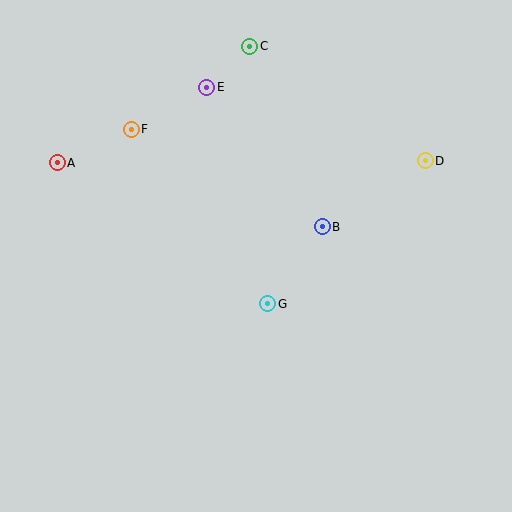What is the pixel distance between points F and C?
The distance between F and C is 145 pixels.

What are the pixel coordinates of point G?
Point G is at (268, 304).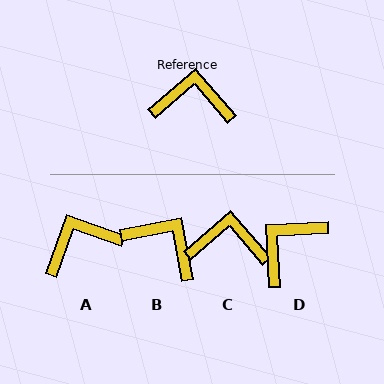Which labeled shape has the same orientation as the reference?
C.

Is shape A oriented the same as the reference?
No, it is off by about 30 degrees.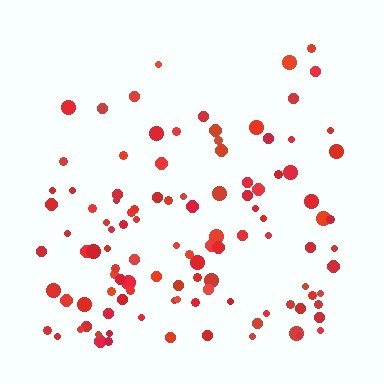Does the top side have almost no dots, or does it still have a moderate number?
Still a moderate number, just noticeably fewer than the bottom.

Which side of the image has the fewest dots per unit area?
The top.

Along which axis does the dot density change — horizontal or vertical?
Vertical.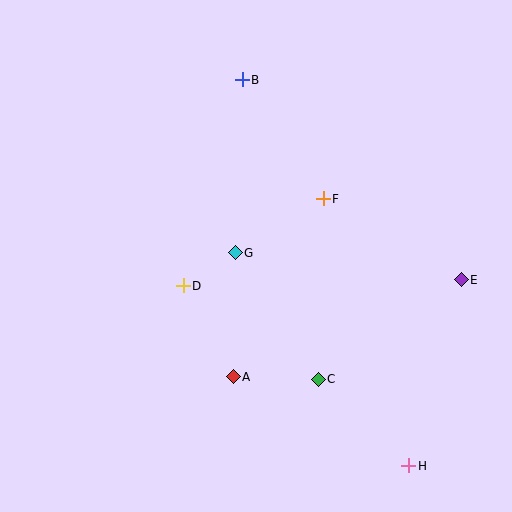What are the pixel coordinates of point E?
Point E is at (461, 280).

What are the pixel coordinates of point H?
Point H is at (409, 466).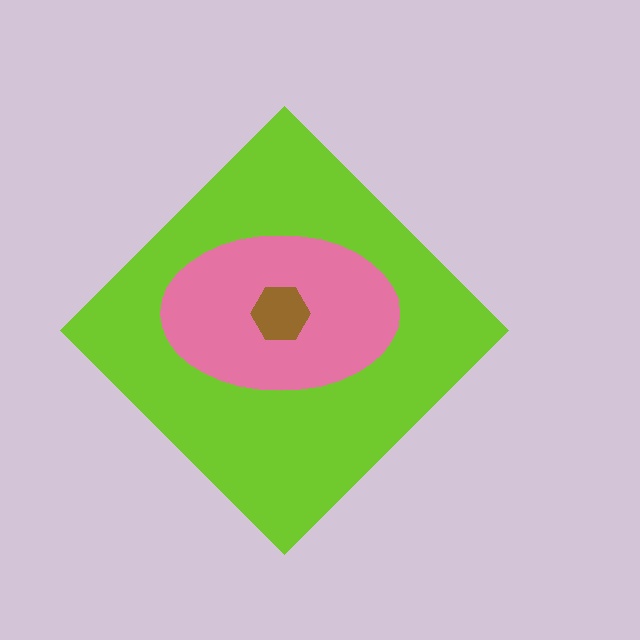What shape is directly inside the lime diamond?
The pink ellipse.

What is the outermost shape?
The lime diamond.